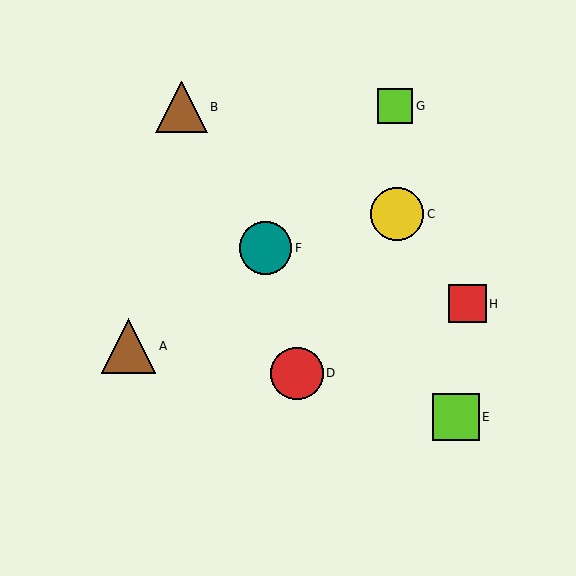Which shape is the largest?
The brown triangle (labeled A) is the largest.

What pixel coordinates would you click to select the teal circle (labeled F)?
Click at (265, 248) to select the teal circle F.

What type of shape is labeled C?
Shape C is a yellow circle.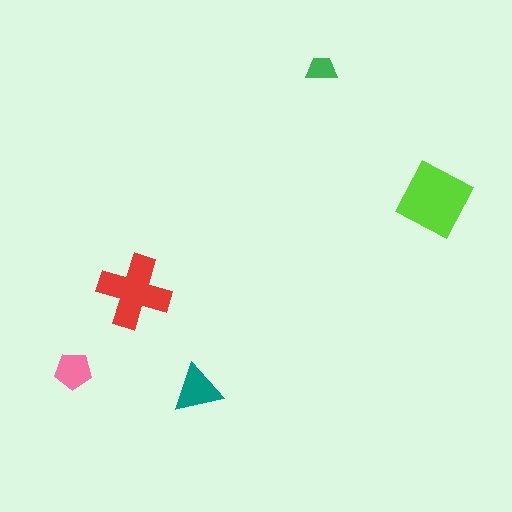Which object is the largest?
The lime square.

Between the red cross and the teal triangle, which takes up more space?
The red cross.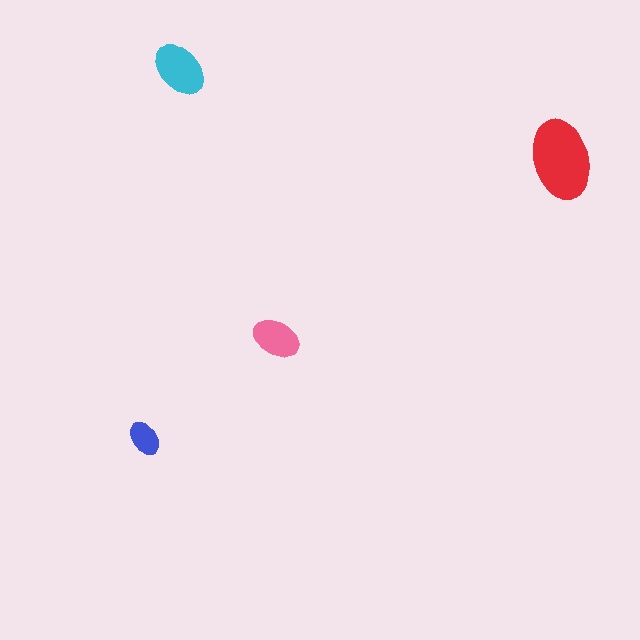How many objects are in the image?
There are 4 objects in the image.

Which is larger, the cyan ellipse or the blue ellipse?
The cyan one.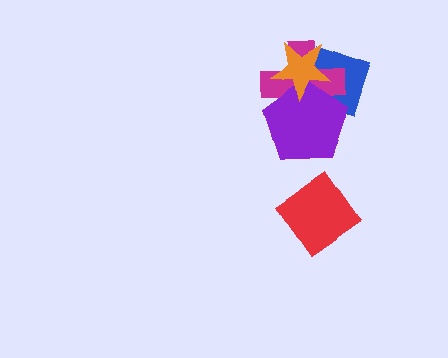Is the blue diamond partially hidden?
Yes, it is partially covered by another shape.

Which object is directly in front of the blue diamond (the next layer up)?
The magenta cross is directly in front of the blue diamond.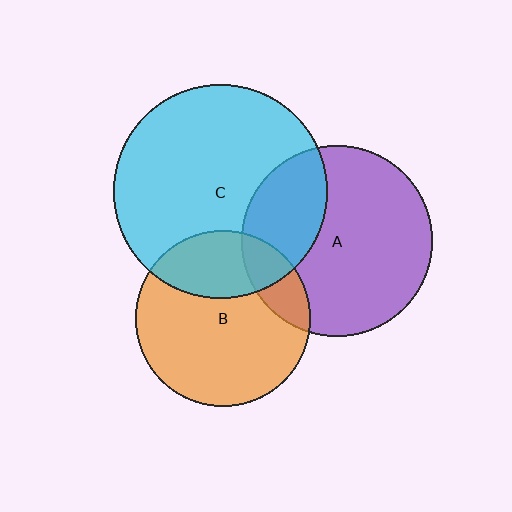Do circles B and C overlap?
Yes.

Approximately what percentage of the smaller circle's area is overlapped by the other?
Approximately 30%.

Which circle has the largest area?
Circle C (cyan).